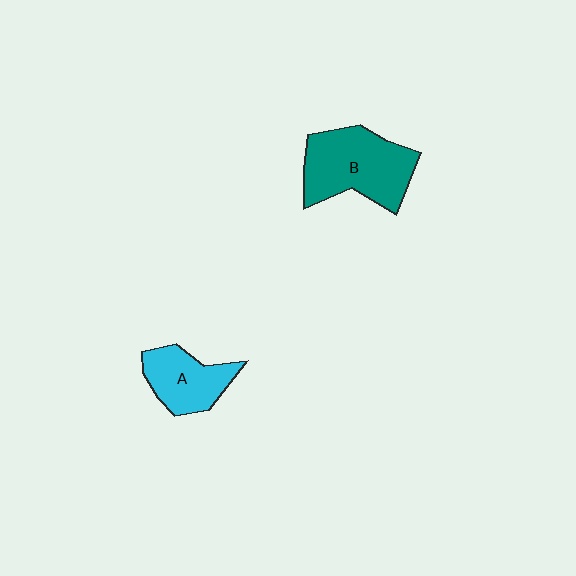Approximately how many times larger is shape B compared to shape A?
Approximately 1.6 times.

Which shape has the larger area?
Shape B (teal).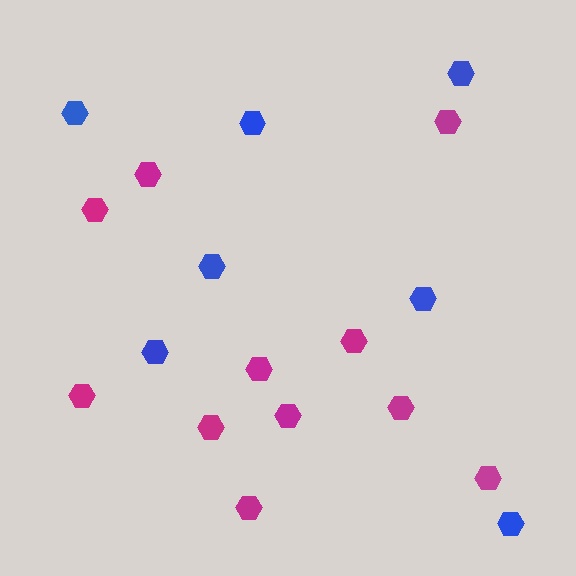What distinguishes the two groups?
There are 2 groups: one group of magenta hexagons (11) and one group of blue hexagons (7).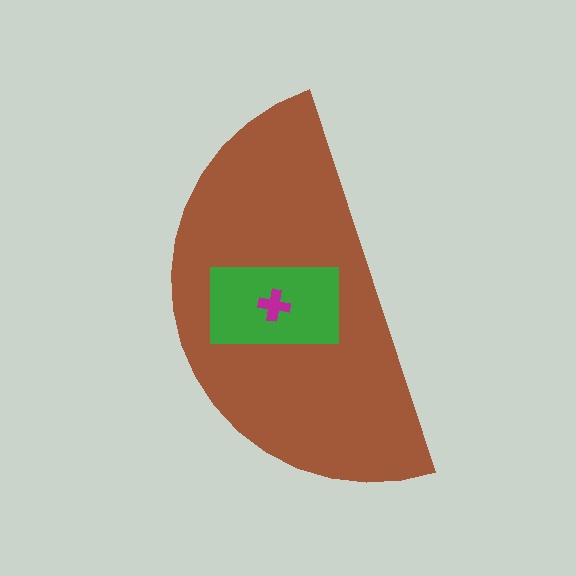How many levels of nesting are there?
3.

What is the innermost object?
The magenta cross.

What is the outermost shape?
The brown semicircle.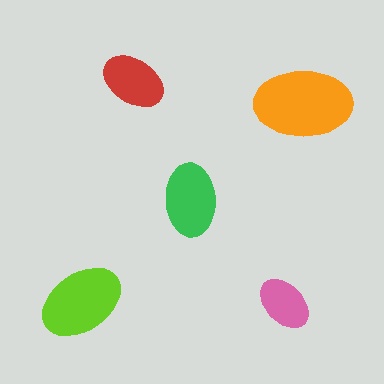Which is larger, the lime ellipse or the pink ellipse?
The lime one.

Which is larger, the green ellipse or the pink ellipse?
The green one.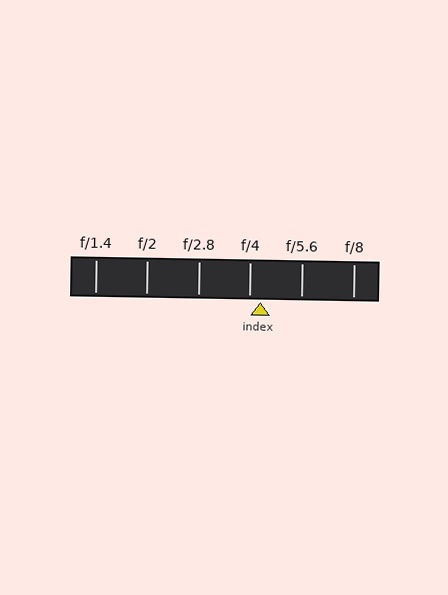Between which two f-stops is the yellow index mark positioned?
The index mark is between f/4 and f/5.6.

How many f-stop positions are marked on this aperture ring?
There are 6 f-stop positions marked.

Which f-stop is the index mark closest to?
The index mark is closest to f/4.